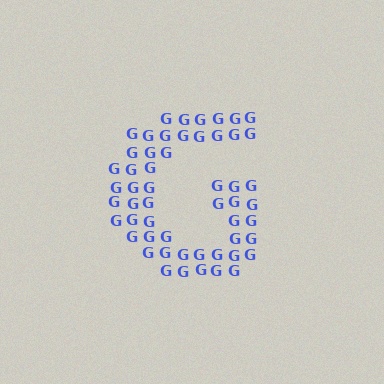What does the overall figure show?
The overall figure shows the letter G.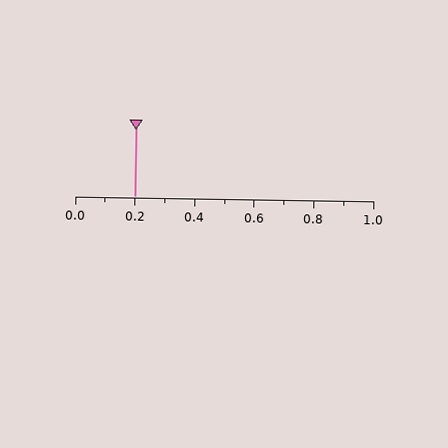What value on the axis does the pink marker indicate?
The marker indicates approximately 0.2.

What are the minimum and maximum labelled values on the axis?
The axis runs from 0.0 to 1.0.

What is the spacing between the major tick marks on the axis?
The major ticks are spaced 0.2 apart.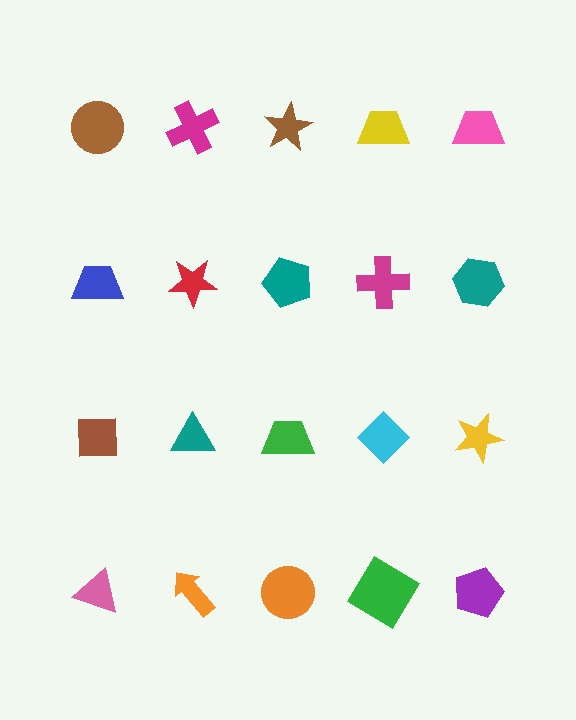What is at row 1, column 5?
A pink trapezoid.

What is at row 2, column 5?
A teal hexagon.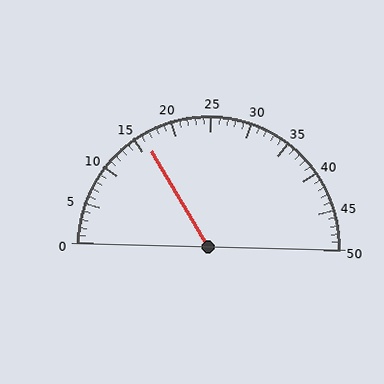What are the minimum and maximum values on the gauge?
The gauge ranges from 0 to 50.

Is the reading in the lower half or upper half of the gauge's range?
The reading is in the lower half of the range (0 to 50).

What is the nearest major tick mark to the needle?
The nearest major tick mark is 15.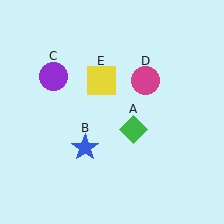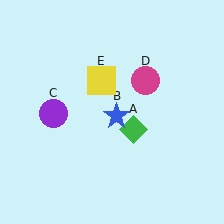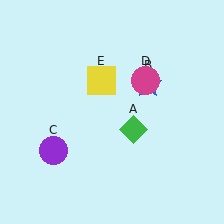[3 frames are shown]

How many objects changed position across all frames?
2 objects changed position: blue star (object B), purple circle (object C).